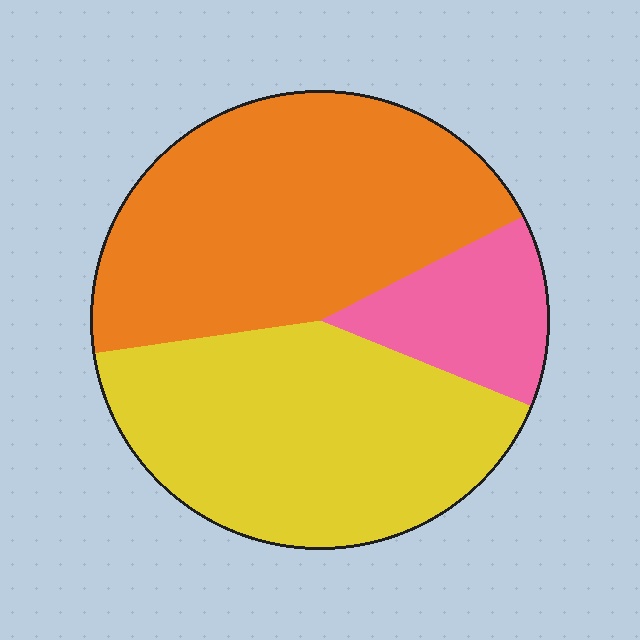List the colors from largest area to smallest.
From largest to smallest: orange, yellow, pink.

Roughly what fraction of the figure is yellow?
Yellow takes up about two fifths (2/5) of the figure.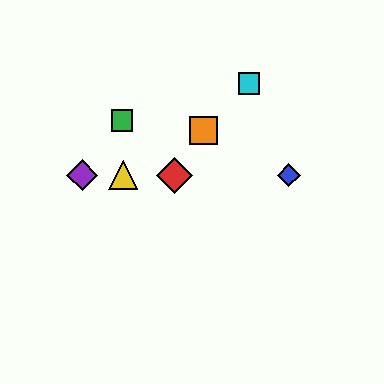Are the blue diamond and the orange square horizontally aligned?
No, the blue diamond is at y≈175 and the orange square is at y≈130.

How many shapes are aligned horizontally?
4 shapes (the red diamond, the blue diamond, the yellow triangle, the purple diamond) are aligned horizontally.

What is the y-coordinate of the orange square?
The orange square is at y≈130.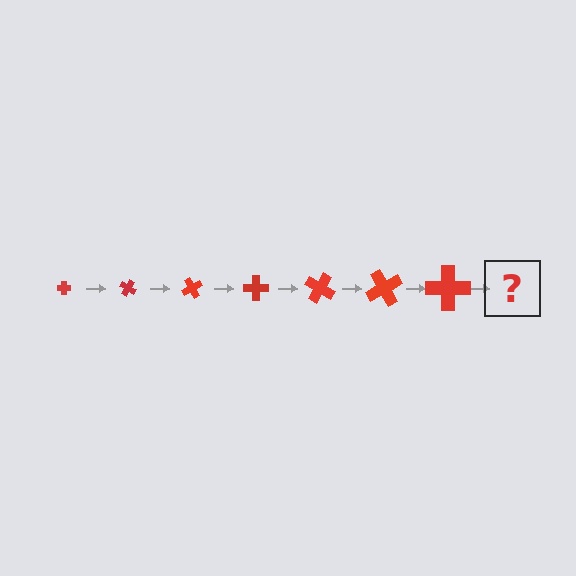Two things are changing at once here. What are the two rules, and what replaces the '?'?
The two rules are that the cross grows larger each step and it rotates 30 degrees each step. The '?' should be a cross, larger than the previous one and rotated 210 degrees from the start.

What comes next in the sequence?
The next element should be a cross, larger than the previous one and rotated 210 degrees from the start.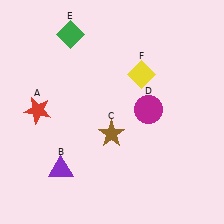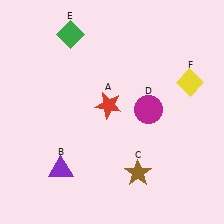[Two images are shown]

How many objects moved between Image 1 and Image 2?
3 objects moved between the two images.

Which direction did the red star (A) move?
The red star (A) moved right.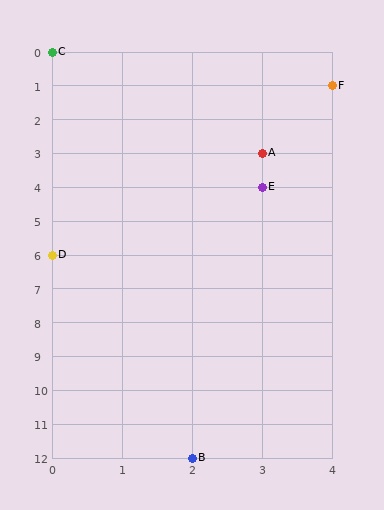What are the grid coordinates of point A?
Point A is at grid coordinates (3, 3).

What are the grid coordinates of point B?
Point B is at grid coordinates (2, 12).